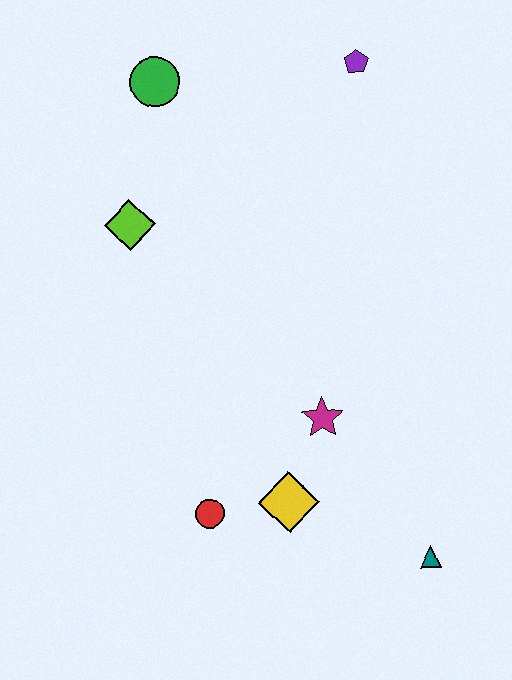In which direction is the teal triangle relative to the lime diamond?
The teal triangle is below the lime diamond.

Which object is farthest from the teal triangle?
The green circle is farthest from the teal triangle.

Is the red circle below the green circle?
Yes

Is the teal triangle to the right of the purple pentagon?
Yes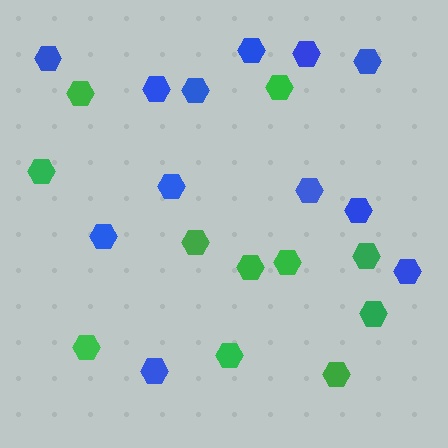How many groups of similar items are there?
There are 2 groups: one group of green hexagons (11) and one group of blue hexagons (12).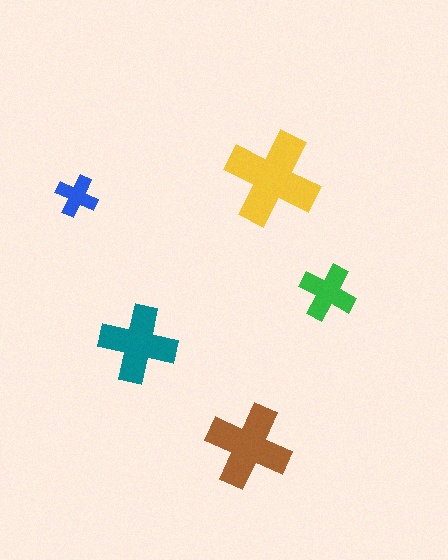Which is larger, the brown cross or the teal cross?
The brown one.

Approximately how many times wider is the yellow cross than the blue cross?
About 2 times wider.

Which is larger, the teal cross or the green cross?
The teal one.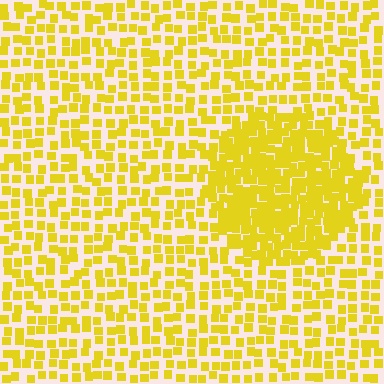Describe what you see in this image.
The image contains small yellow elements arranged at two different densities. A circle-shaped region is visible where the elements are more densely packed than the surrounding area.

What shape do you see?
I see a circle.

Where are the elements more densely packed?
The elements are more densely packed inside the circle boundary.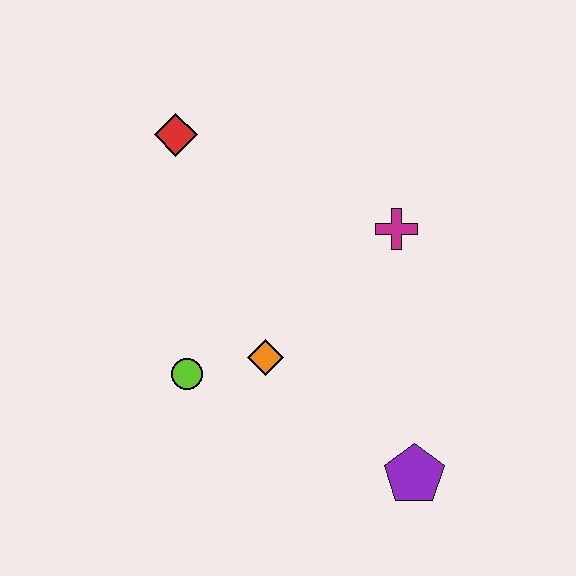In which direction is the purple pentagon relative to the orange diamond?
The purple pentagon is to the right of the orange diamond.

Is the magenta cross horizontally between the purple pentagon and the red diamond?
Yes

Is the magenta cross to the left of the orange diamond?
No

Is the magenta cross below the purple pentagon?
No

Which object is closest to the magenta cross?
The orange diamond is closest to the magenta cross.